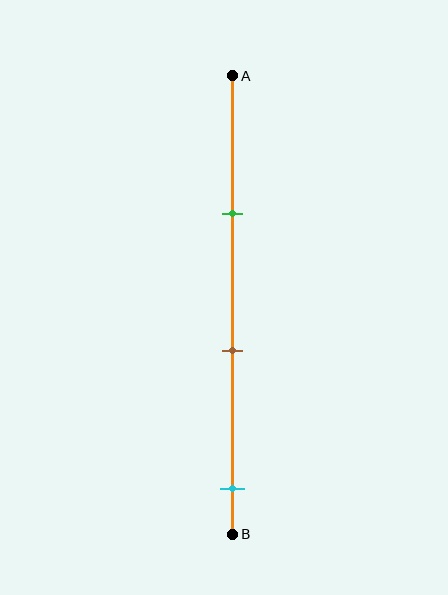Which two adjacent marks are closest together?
The green and brown marks are the closest adjacent pair.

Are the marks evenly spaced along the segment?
Yes, the marks are approximately evenly spaced.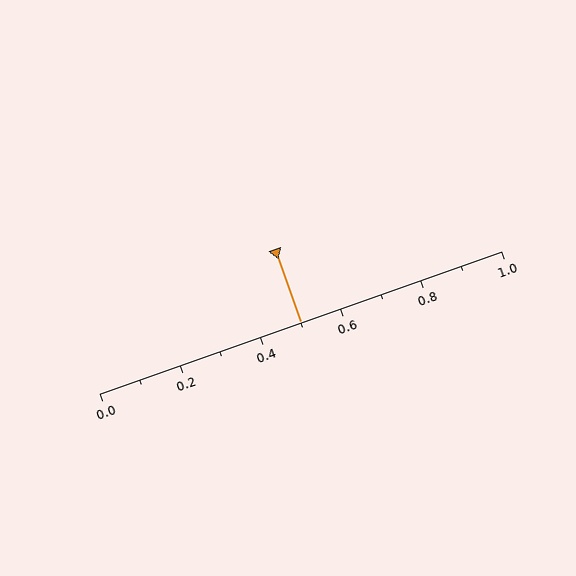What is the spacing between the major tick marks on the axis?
The major ticks are spaced 0.2 apart.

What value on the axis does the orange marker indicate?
The marker indicates approximately 0.5.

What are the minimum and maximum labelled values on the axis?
The axis runs from 0.0 to 1.0.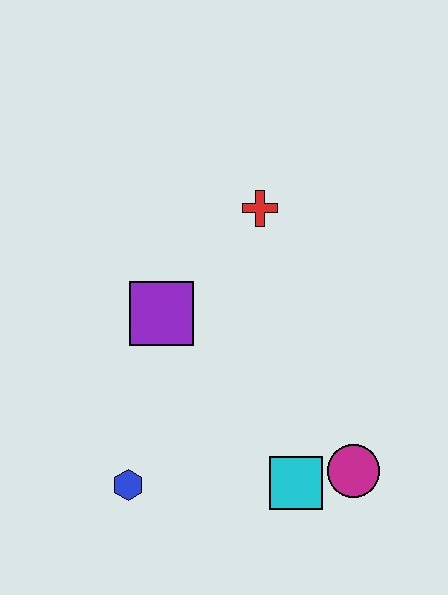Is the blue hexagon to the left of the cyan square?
Yes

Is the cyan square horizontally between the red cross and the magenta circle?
Yes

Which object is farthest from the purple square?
The magenta circle is farthest from the purple square.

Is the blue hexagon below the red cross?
Yes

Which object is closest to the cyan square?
The magenta circle is closest to the cyan square.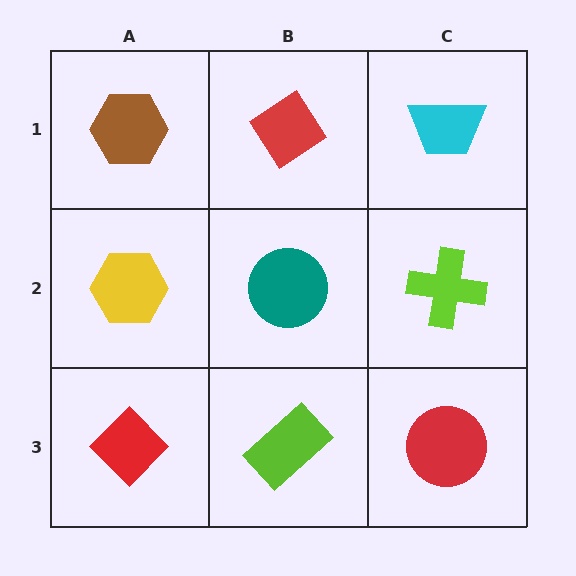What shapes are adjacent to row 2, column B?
A red diamond (row 1, column B), a lime rectangle (row 3, column B), a yellow hexagon (row 2, column A), a lime cross (row 2, column C).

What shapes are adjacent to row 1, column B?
A teal circle (row 2, column B), a brown hexagon (row 1, column A), a cyan trapezoid (row 1, column C).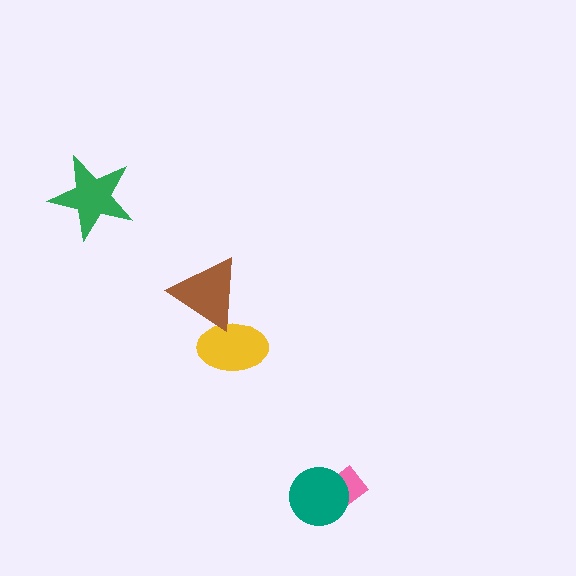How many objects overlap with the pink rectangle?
1 object overlaps with the pink rectangle.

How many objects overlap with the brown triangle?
1 object overlaps with the brown triangle.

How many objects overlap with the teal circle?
1 object overlaps with the teal circle.